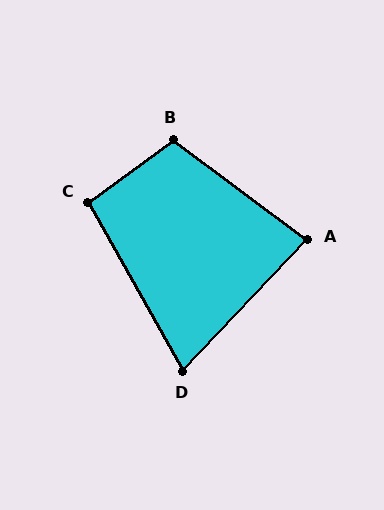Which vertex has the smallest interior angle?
D, at approximately 73 degrees.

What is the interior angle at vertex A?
Approximately 83 degrees (acute).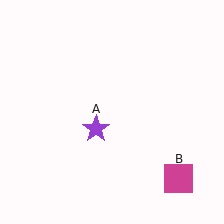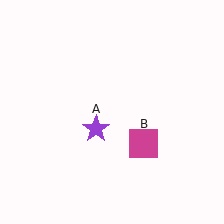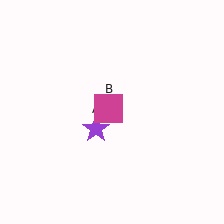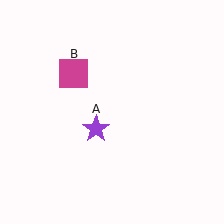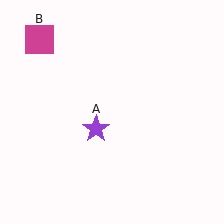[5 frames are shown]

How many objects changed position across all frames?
1 object changed position: magenta square (object B).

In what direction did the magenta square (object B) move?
The magenta square (object B) moved up and to the left.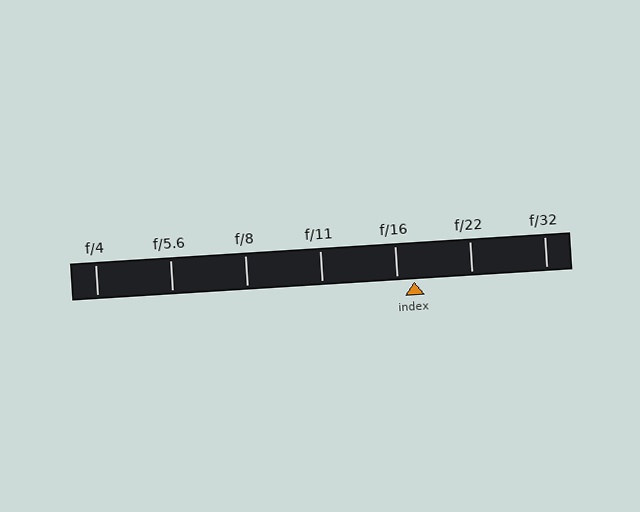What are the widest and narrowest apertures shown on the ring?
The widest aperture shown is f/4 and the narrowest is f/32.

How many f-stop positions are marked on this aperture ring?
There are 7 f-stop positions marked.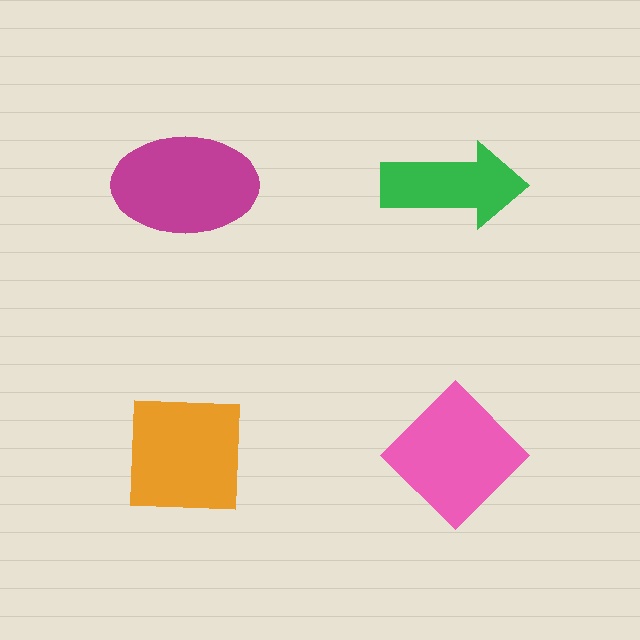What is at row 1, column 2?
A green arrow.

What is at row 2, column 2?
A pink diamond.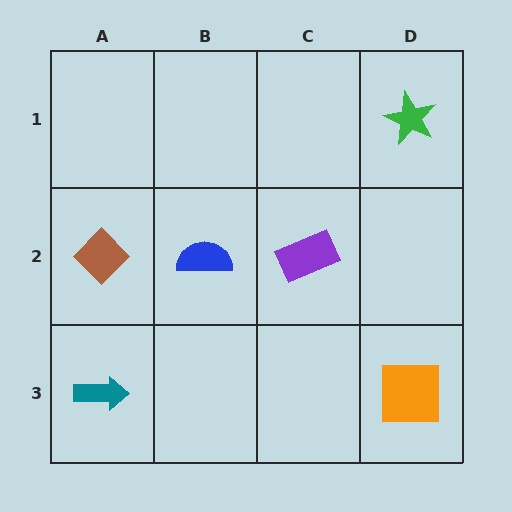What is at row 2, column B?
A blue semicircle.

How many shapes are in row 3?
2 shapes.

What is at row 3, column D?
An orange square.